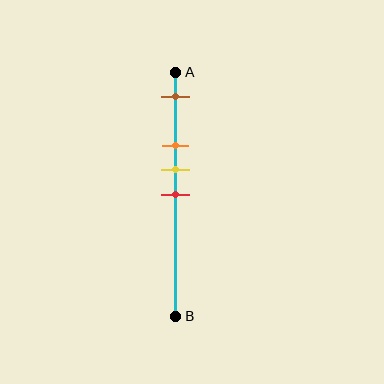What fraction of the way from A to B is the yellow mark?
The yellow mark is approximately 40% (0.4) of the way from A to B.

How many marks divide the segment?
There are 4 marks dividing the segment.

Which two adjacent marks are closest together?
The yellow and red marks are the closest adjacent pair.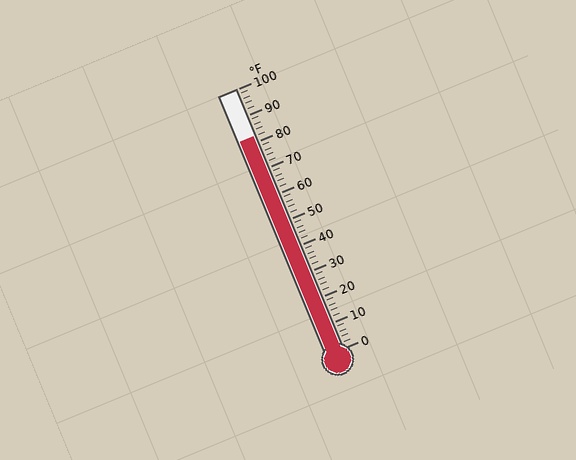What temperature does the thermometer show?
The thermometer shows approximately 82°F.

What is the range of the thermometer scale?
The thermometer scale ranges from 0°F to 100°F.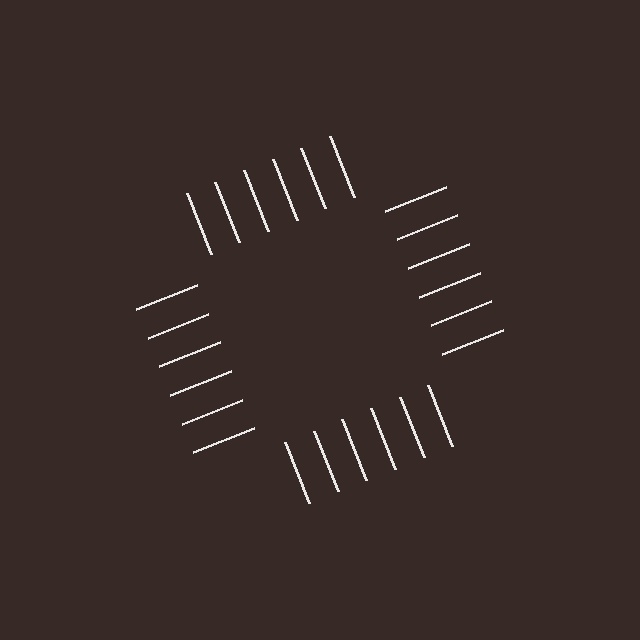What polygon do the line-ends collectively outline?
An illusory square — the line segments terminate on its edges but no continuous stroke is drawn.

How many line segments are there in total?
24 — 6 along each of the 4 edges.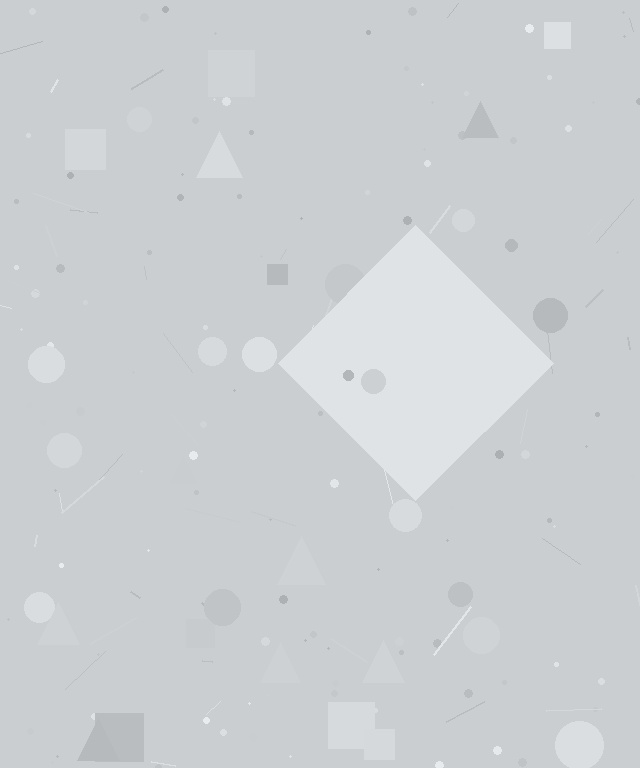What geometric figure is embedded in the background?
A diamond is embedded in the background.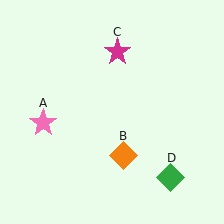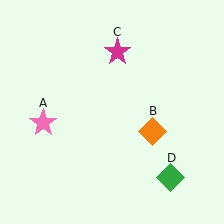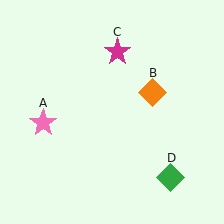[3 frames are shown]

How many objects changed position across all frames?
1 object changed position: orange diamond (object B).